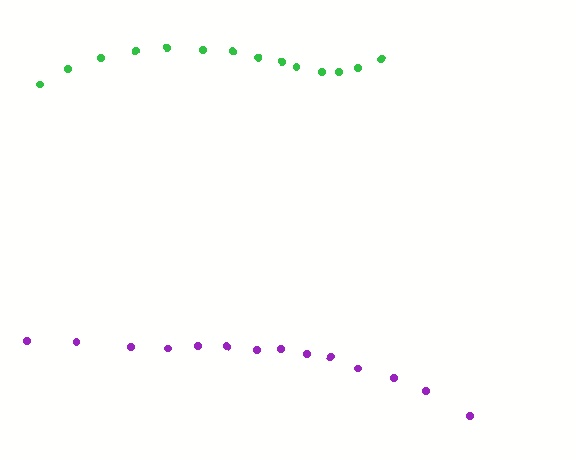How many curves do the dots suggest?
There are 2 distinct paths.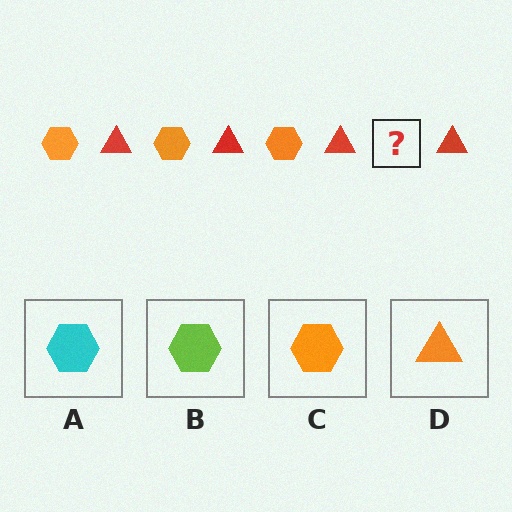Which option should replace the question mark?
Option C.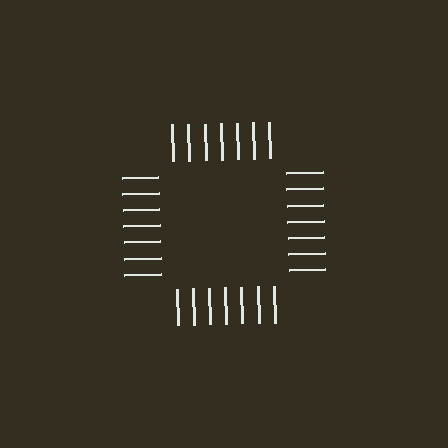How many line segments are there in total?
28 — 7 along each of the 4 edges.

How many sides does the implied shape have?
4 sides — the line-ends trace a square.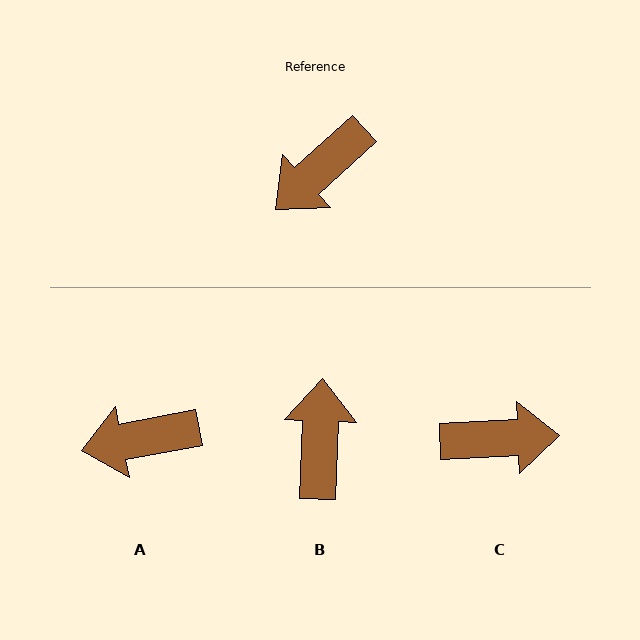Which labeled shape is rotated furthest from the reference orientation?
C, about 141 degrees away.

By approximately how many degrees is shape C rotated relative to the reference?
Approximately 141 degrees counter-clockwise.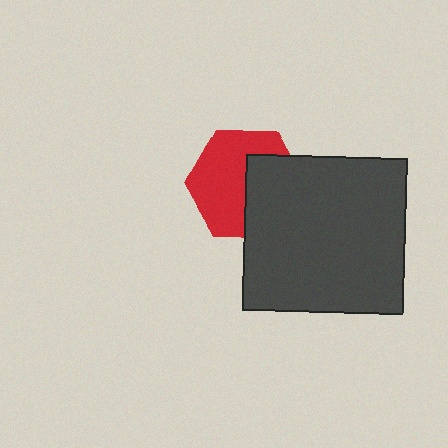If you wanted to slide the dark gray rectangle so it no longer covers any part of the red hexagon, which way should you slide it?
Slide it right — that is the most direct way to separate the two shapes.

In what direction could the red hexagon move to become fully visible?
The red hexagon could move left. That would shift it out from behind the dark gray rectangle entirely.